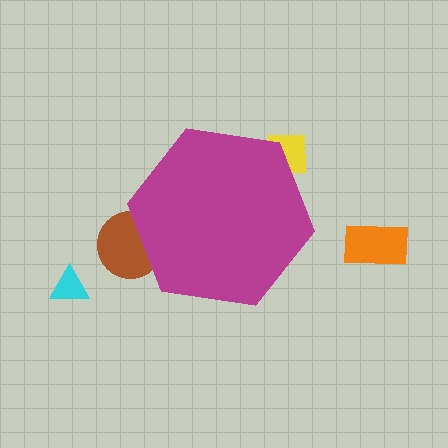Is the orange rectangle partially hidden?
No, the orange rectangle is fully visible.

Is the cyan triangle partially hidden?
No, the cyan triangle is fully visible.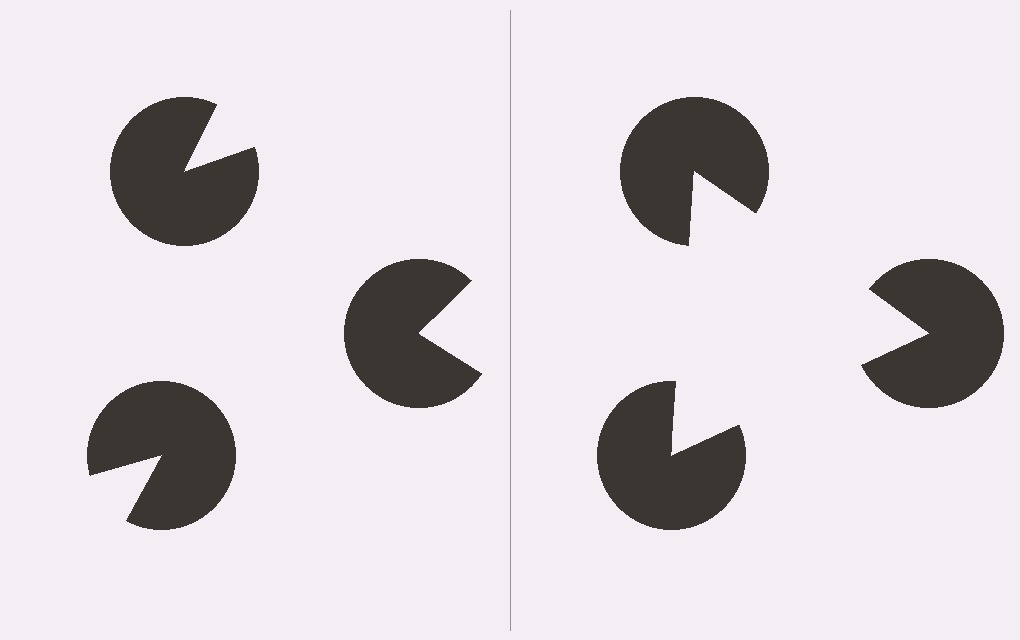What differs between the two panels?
The pac-man discs are positioned identically on both sides; only the wedge orientations differ. On the right they align to a triangle; on the left they are misaligned.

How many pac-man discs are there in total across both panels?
6 — 3 on each side.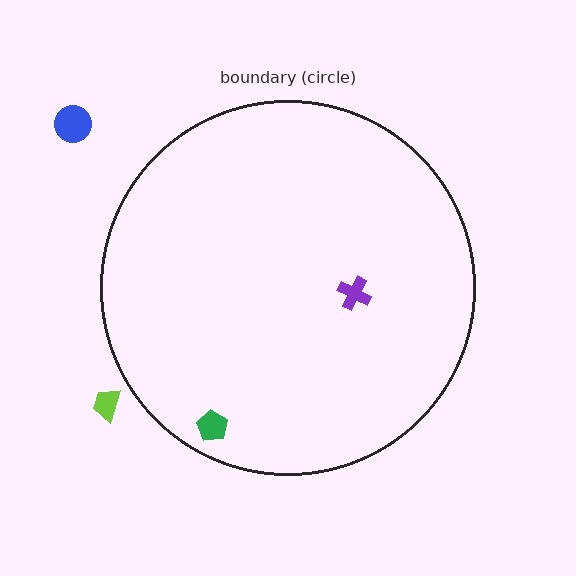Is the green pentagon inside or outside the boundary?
Inside.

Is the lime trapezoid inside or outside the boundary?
Outside.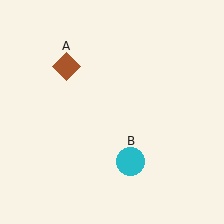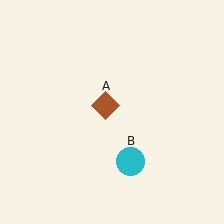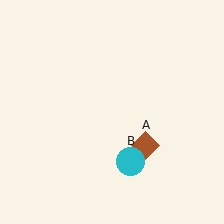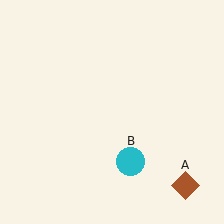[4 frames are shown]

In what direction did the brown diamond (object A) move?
The brown diamond (object A) moved down and to the right.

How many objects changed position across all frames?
1 object changed position: brown diamond (object A).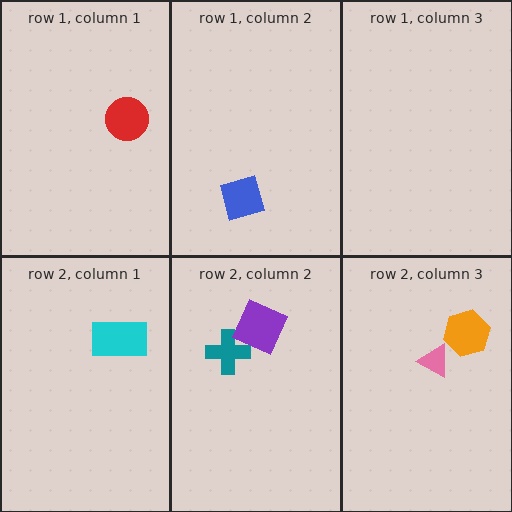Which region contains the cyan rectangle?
The row 2, column 1 region.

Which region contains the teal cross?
The row 2, column 2 region.